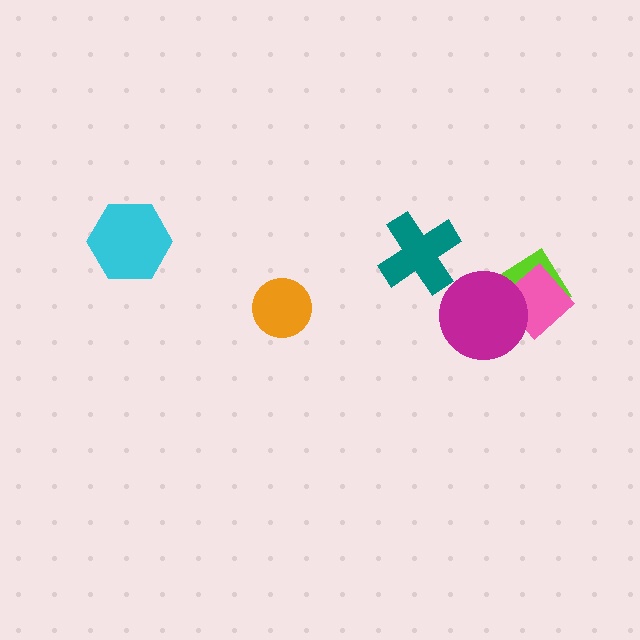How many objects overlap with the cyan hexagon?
0 objects overlap with the cyan hexagon.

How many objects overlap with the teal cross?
0 objects overlap with the teal cross.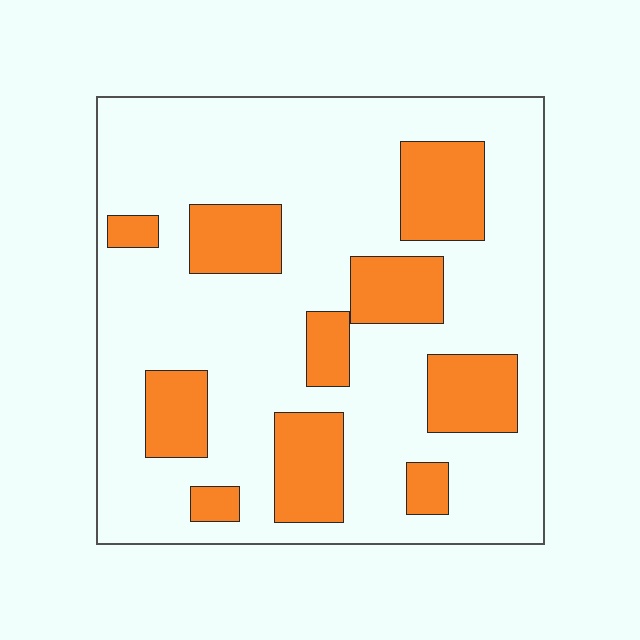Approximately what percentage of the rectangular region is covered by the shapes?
Approximately 25%.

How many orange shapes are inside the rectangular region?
10.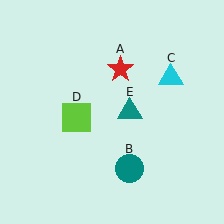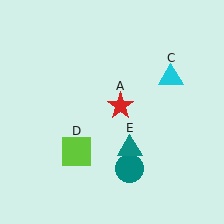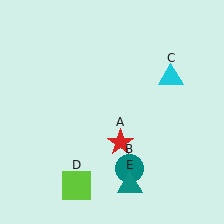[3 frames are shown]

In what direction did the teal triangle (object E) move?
The teal triangle (object E) moved down.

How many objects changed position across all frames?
3 objects changed position: red star (object A), lime square (object D), teal triangle (object E).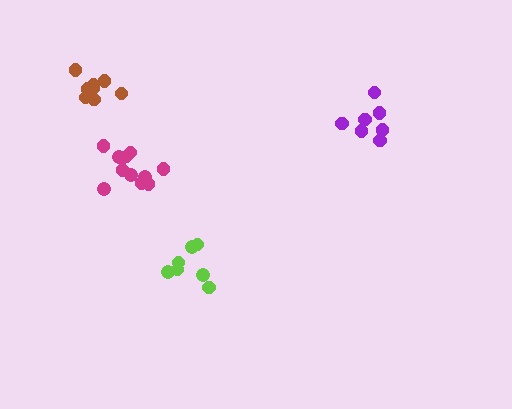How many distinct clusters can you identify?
There are 4 distinct clusters.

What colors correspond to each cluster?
The clusters are colored: magenta, lime, purple, brown.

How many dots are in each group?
Group 1: 12 dots, Group 2: 7 dots, Group 3: 7 dots, Group 4: 8 dots (34 total).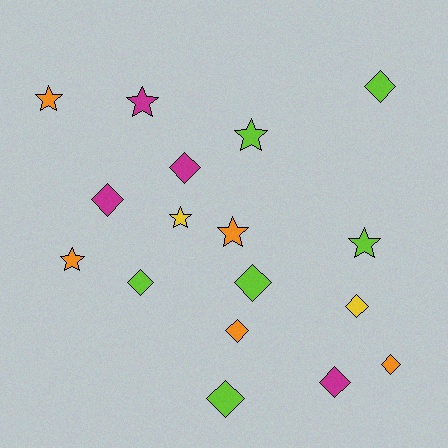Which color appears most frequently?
Lime, with 6 objects.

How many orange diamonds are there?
There are 2 orange diamonds.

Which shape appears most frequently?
Diamond, with 10 objects.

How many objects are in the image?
There are 17 objects.